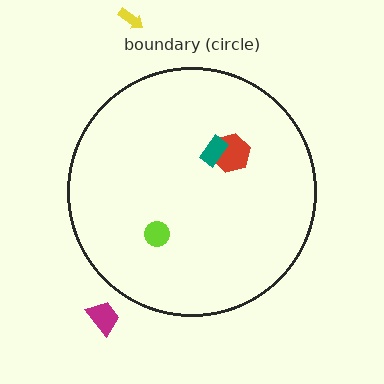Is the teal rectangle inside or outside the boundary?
Inside.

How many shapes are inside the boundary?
3 inside, 2 outside.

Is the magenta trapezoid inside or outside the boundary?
Outside.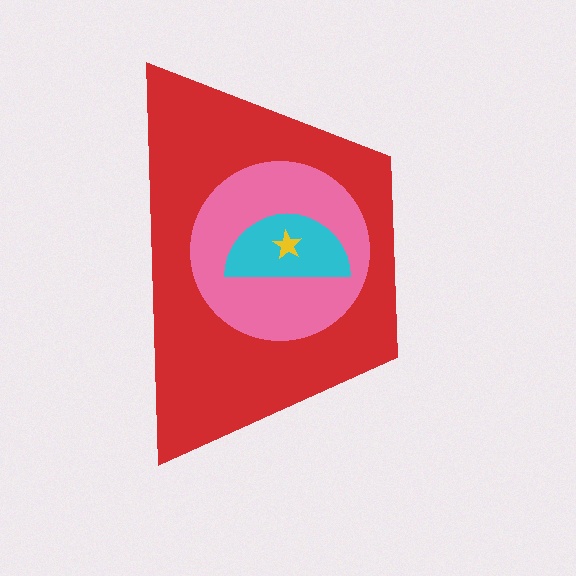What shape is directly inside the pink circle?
The cyan semicircle.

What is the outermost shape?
The red trapezoid.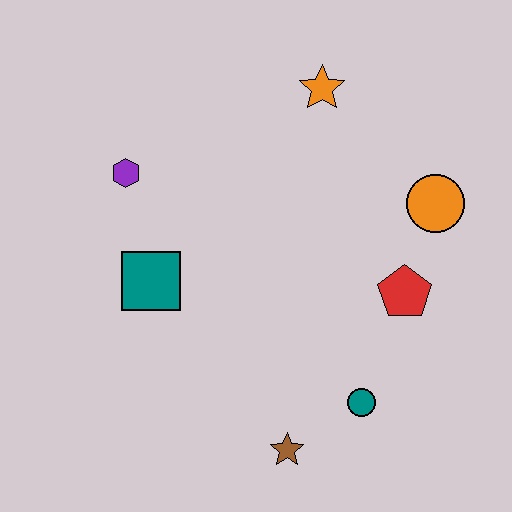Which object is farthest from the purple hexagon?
The teal circle is farthest from the purple hexagon.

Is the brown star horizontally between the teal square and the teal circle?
Yes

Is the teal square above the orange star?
No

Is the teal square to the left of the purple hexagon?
No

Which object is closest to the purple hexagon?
The teal square is closest to the purple hexagon.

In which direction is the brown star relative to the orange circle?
The brown star is below the orange circle.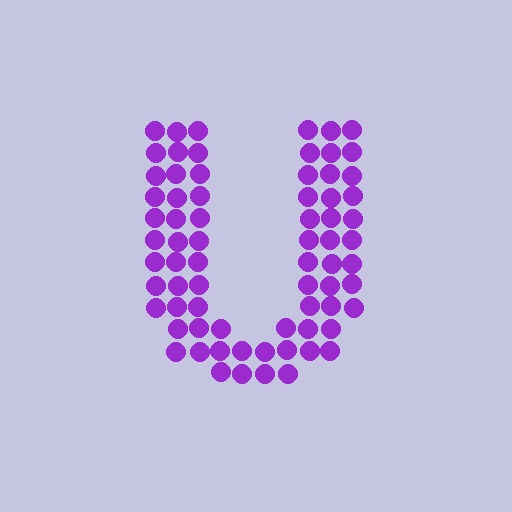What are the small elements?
The small elements are circles.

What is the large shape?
The large shape is the letter U.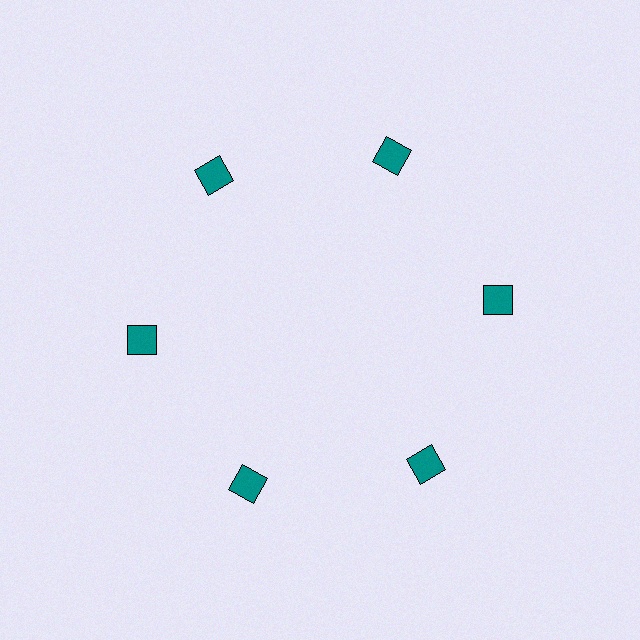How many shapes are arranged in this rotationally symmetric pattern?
There are 6 shapes, arranged in 6 groups of 1.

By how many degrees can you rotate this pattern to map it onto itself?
The pattern maps onto itself every 60 degrees of rotation.